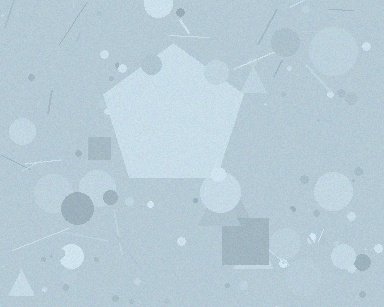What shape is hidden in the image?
A pentagon is hidden in the image.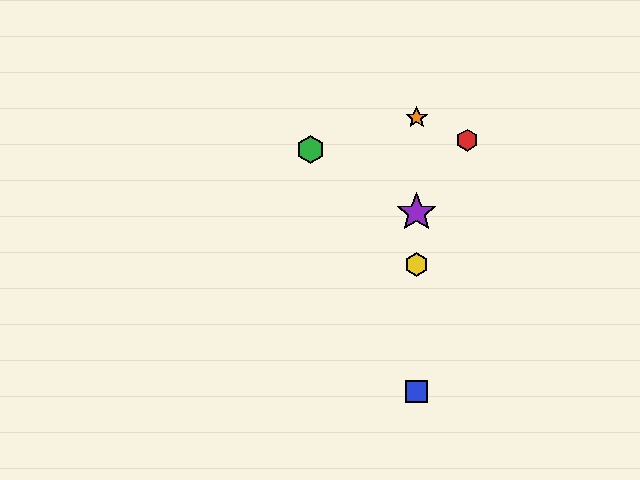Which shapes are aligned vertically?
The blue square, the yellow hexagon, the purple star, the orange star are aligned vertically.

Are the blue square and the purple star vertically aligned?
Yes, both are at x≈417.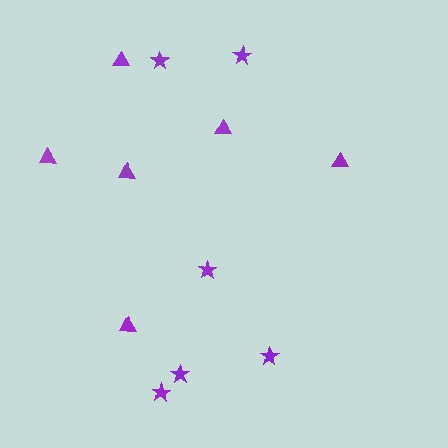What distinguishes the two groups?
There are 2 groups: one group of stars (6) and one group of triangles (6).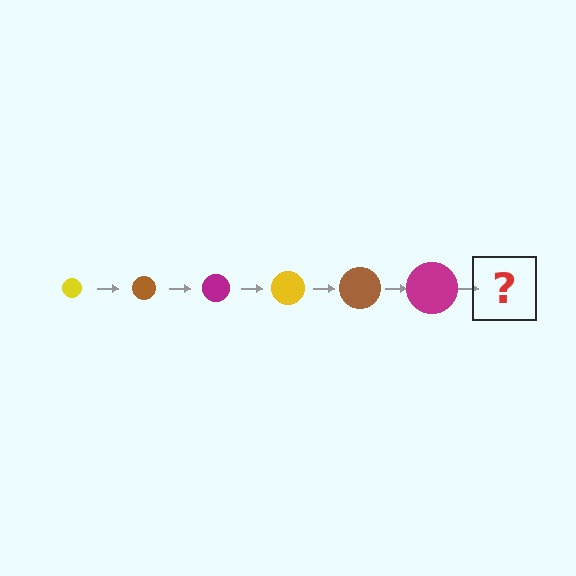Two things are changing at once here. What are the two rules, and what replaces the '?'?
The two rules are that the circle grows larger each step and the color cycles through yellow, brown, and magenta. The '?' should be a yellow circle, larger than the previous one.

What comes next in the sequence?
The next element should be a yellow circle, larger than the previous one.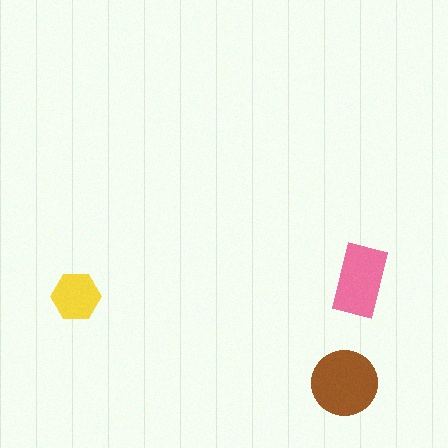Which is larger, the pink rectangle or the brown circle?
The brown circle.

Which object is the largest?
The brown circle.